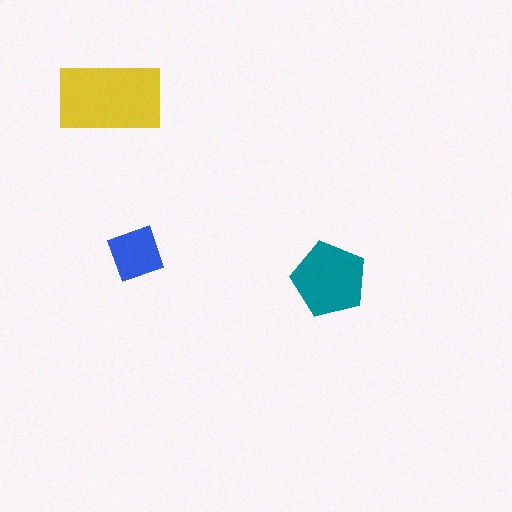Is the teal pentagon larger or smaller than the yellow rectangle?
Smaller.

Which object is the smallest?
The blue diamond.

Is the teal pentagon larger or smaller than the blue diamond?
Larger.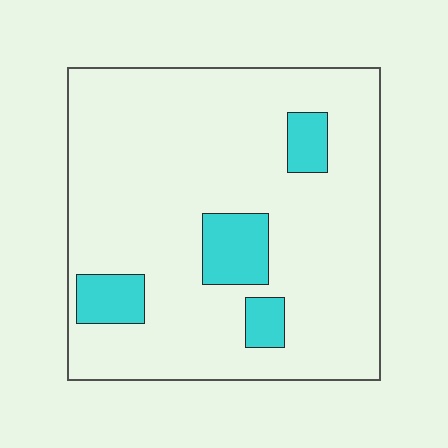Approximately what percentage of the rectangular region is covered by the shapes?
Approximately 15%.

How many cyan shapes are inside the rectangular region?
4.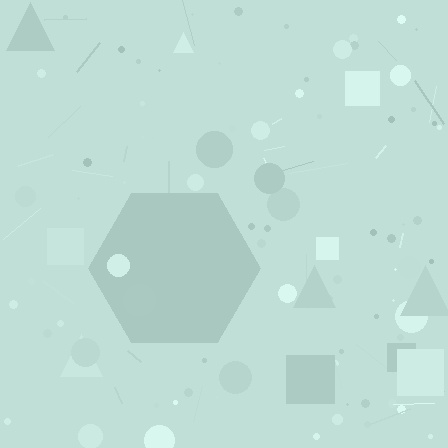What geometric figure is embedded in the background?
A hexagon is embedded in the background.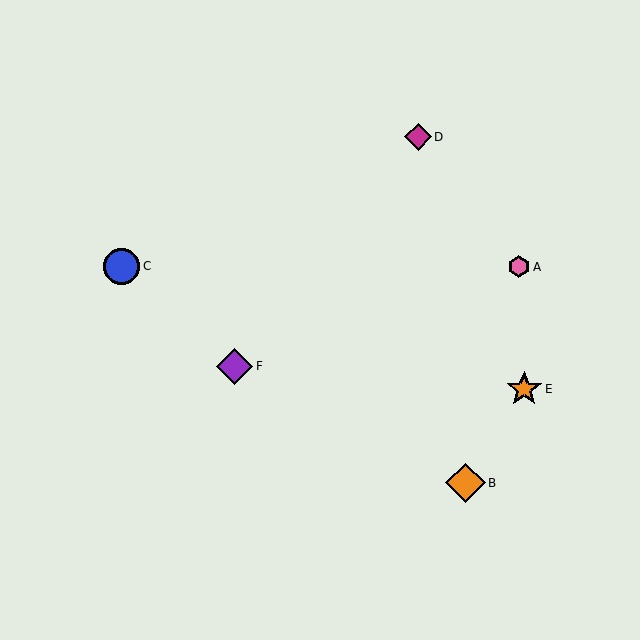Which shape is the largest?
The orange diamond (labeled B) is the largest.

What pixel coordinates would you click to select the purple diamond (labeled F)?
Click at (235, 366) to select the purple diamond F.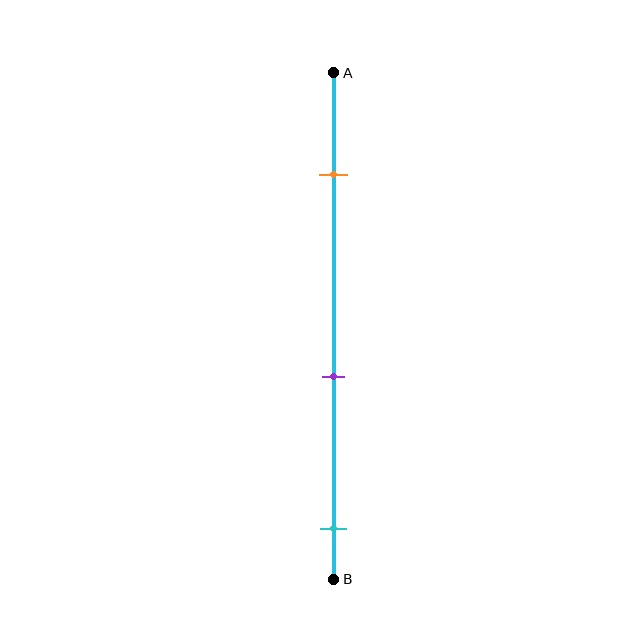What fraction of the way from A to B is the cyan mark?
The cyan mark is approximately 90% (0.9) of the way from A to B.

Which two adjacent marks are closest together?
The purple and cyan marks are the closest adjacent pair.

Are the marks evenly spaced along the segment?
Yes, the marks are approximately evenly spaced.